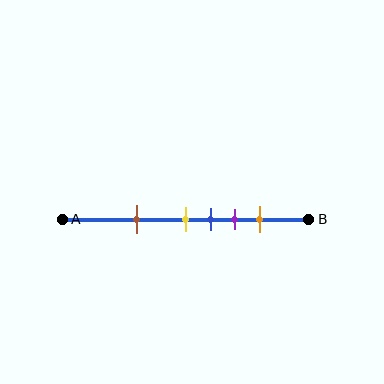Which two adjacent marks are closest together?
The yellow and blue marks are the closest adjacent pair.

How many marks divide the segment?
There are 5 marks dividing the segment.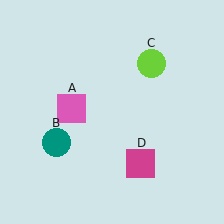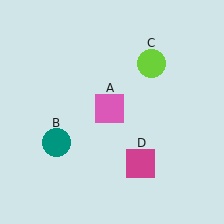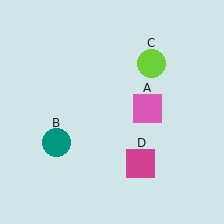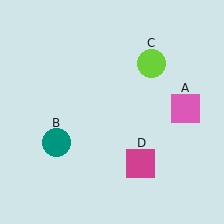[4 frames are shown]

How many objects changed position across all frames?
1 object changed position: pink square (object A).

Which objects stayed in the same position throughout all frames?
Teal circle (object B) and lime circle (object C) and magenta square (object D) remained stationary.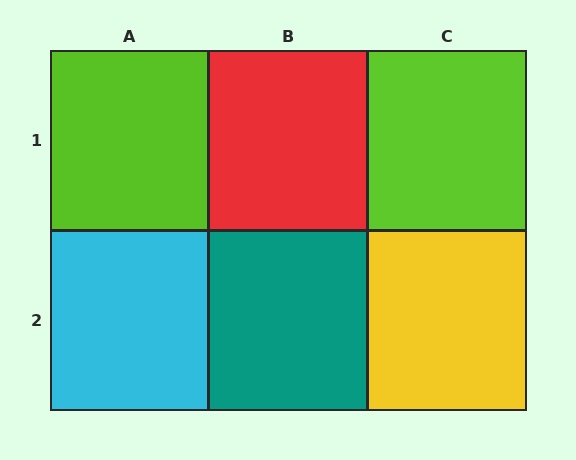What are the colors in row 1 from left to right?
Lime, red, lime.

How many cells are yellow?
1 cell is yellow.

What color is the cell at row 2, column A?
Cyan.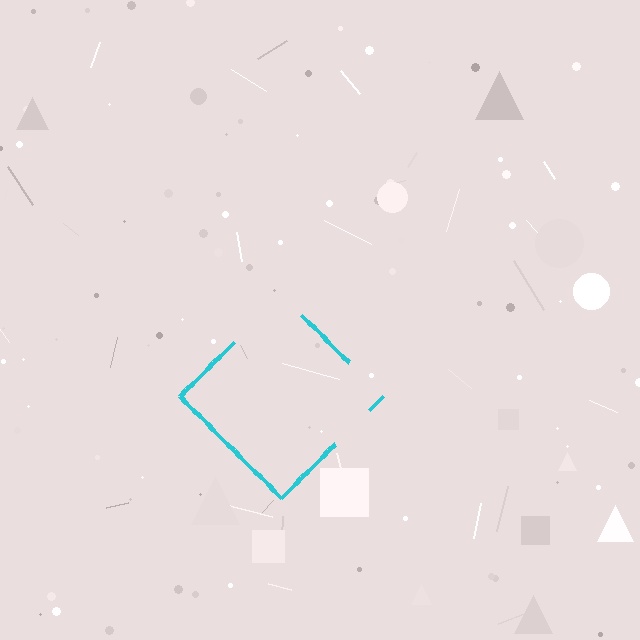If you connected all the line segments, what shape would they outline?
They would outline a diamond.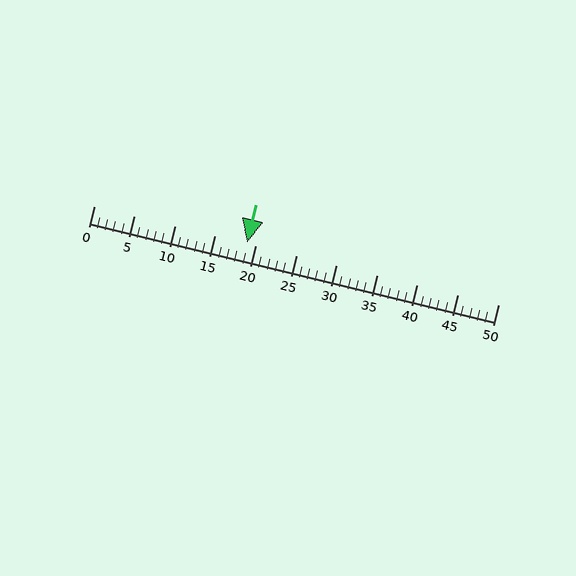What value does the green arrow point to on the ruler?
The green arrow points to approximately 19.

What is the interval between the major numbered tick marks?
The major tick marks are spaced 5 units apart.